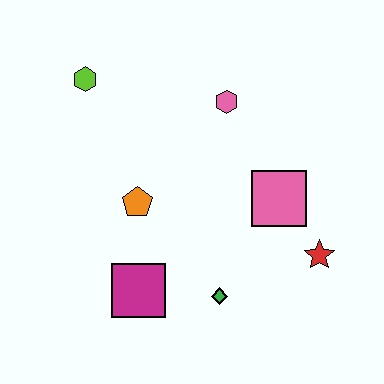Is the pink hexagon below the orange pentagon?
No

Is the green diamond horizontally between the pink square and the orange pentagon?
Yes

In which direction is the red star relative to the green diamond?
The red star is to the right of the green diamond.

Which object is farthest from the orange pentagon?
The red star is farthest from the orange pentagon.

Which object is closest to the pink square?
The red star is closest to the pink square.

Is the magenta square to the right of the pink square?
No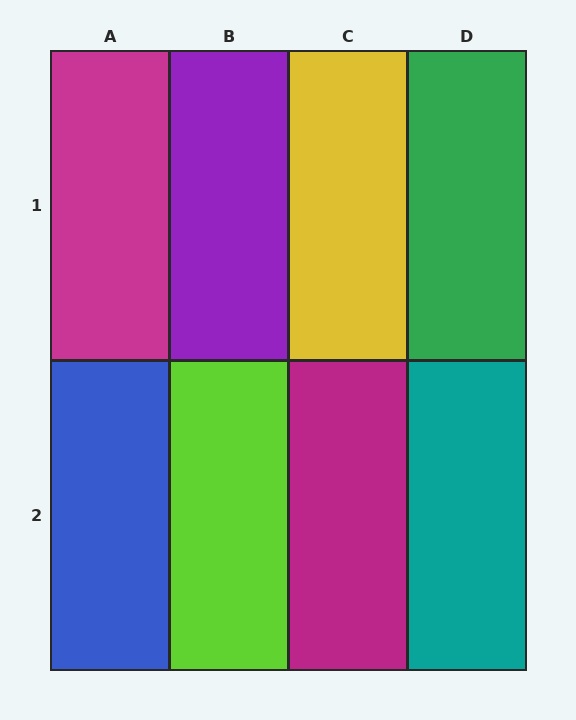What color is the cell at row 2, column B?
Lime.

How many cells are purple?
1 cell is purple.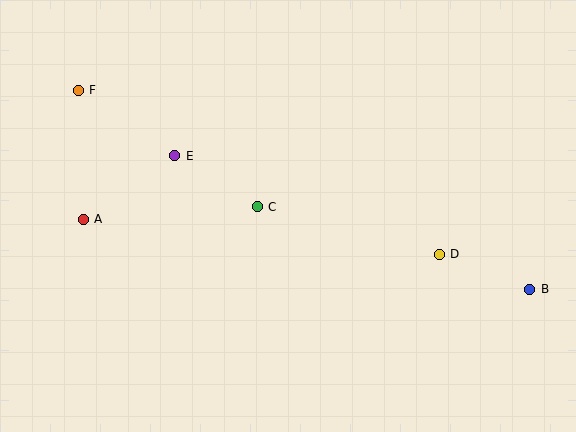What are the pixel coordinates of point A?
Point A is at (83, 219).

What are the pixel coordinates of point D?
Point D is at (439, 254).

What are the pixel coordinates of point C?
Point C is at (257, 207).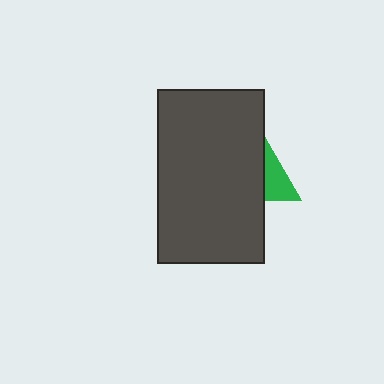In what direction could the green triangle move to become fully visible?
The green triangle could move right. That would shift it out from behind the dark gray rectangle entirely.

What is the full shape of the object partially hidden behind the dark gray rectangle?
The partially hidden object is a green triangle.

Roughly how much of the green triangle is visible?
A small part of it is visible (roughly 34%).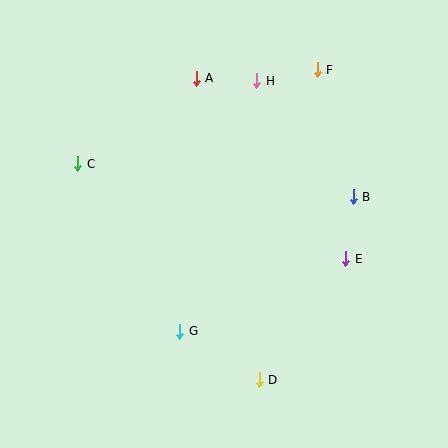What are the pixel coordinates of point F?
Point F is at (317, 70).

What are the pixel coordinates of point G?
Point G is at (180, 331).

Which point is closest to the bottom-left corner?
Point G is closest to the bottom-left corner.